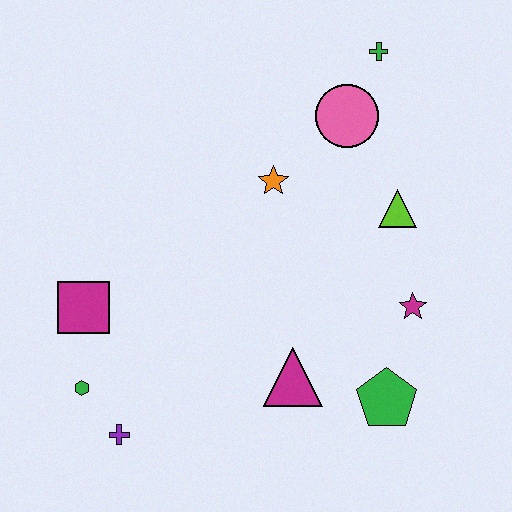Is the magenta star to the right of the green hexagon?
Yes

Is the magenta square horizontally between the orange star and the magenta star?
No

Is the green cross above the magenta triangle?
Yes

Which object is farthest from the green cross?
The purple cross is farthest from the green cross.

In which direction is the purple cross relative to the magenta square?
The purple cross is below the magenta square.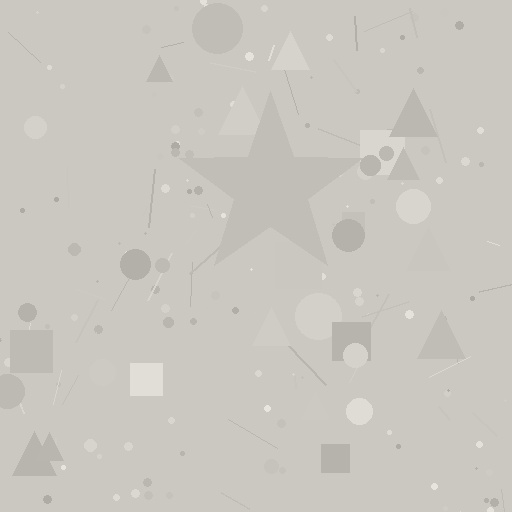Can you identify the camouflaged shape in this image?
The camouflaged shape is a star.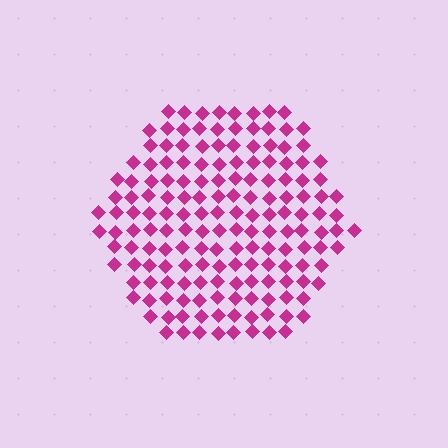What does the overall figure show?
The overall figure shows a hexagon.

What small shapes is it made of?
It is made of small diamonds.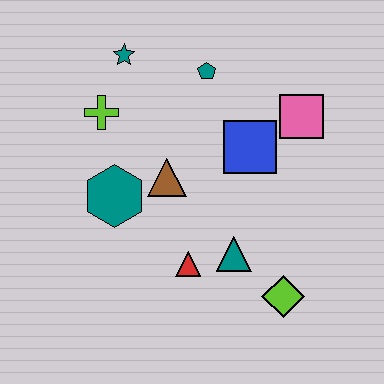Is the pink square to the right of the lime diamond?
Yes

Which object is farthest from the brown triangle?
The lime diamond is farthest from the brown triangle.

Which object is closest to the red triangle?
The teal triangle is closest to the red triangle.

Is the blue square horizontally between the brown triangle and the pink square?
Yes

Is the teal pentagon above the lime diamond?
Yes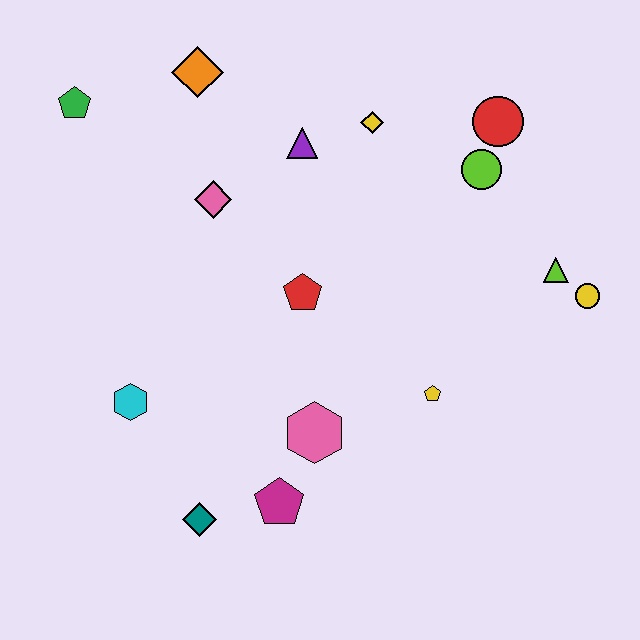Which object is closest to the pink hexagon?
The magenta pentagon is closest to the pink hexagon.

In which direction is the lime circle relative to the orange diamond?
The lime circle is to the right of the orange diamond.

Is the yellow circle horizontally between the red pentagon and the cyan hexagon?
No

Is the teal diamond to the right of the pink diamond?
No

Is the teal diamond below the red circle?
Yes